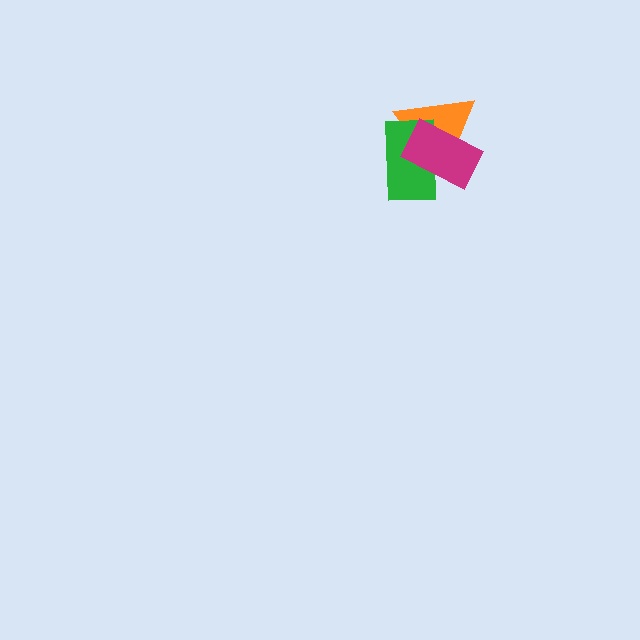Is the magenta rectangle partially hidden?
No, no other shape covers it.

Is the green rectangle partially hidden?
Yes, it is partially covered by another shape.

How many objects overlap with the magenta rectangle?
2 objects overlap with the magenta rectangle.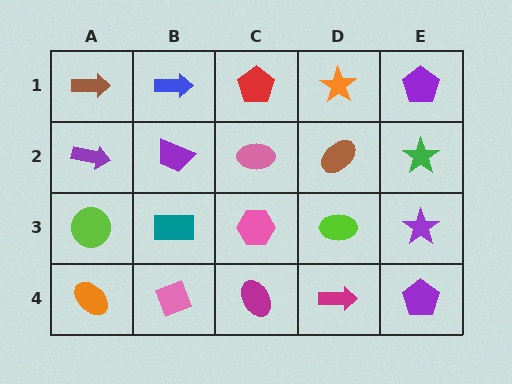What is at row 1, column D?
An orange star.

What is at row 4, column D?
A magenta arrow.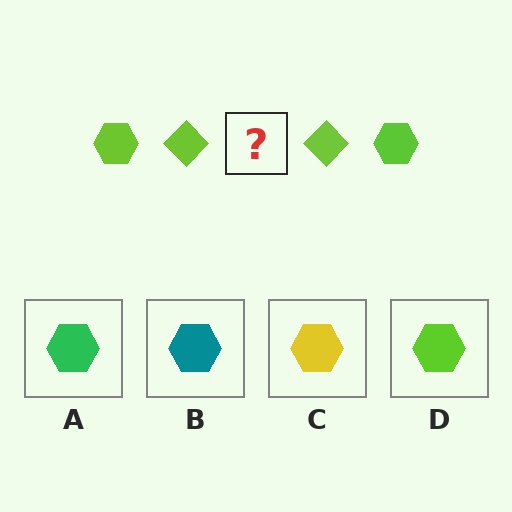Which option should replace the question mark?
Option D.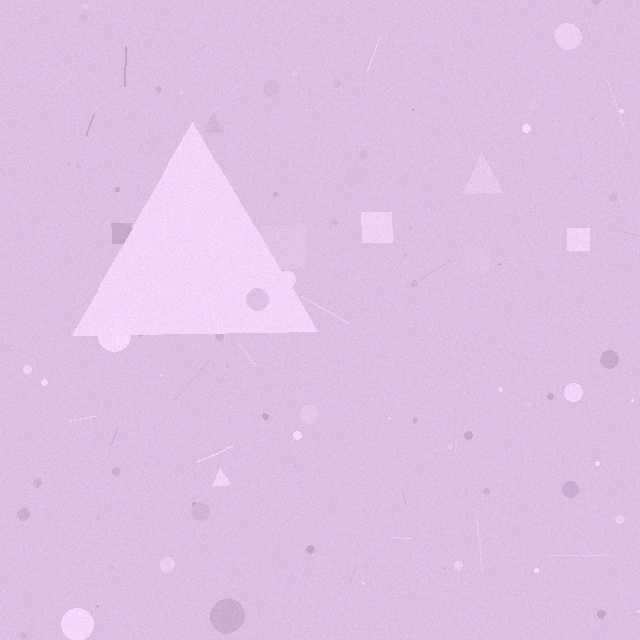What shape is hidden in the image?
A triangle is hidden in the image.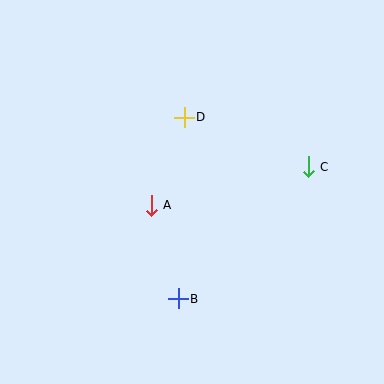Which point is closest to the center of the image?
Point A at (151, 205) is closest to the center.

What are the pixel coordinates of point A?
Point A is at (151, 205).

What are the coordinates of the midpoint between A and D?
The midpoint between A and D is at (168, 161).